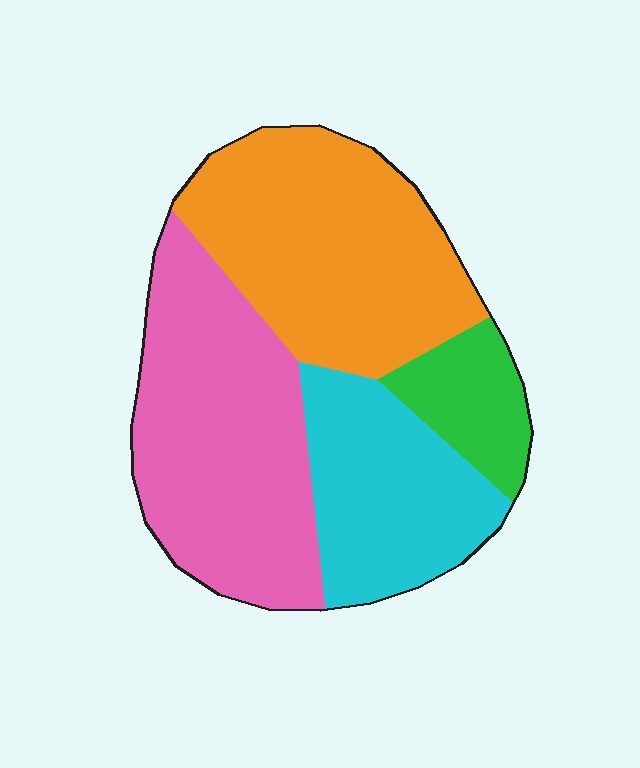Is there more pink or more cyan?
Pink.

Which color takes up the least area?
Green, at roughly 10%.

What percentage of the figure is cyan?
Cyan takes up between a sixth and a third of the figure.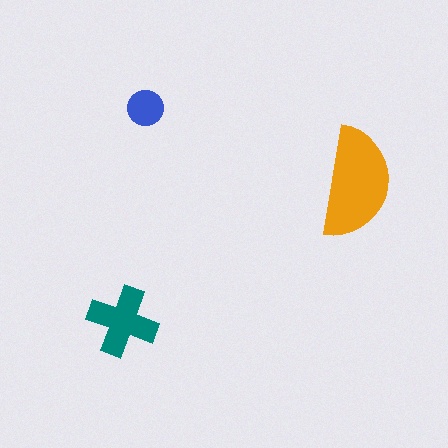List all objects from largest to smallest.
The orange semicircle, the teal cross, the blue circle.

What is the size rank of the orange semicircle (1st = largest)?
1st.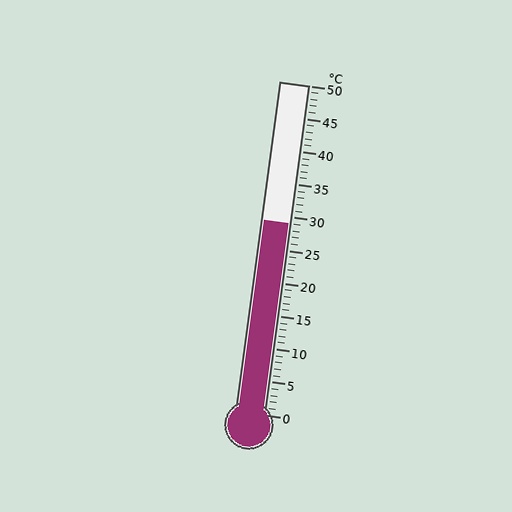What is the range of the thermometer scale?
The thermometer scale ranges from 0°C to 50°C.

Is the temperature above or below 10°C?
The temperature is above 10°C.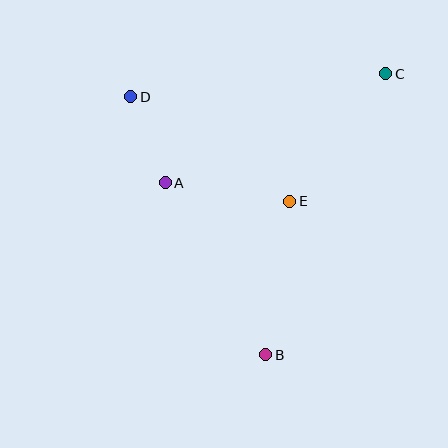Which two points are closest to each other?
Points A and D are closest to each other.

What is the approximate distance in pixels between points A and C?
The distance between A and C is approximately 246 pixels.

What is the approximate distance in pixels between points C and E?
The distance between C and E is approximately 160 pixels.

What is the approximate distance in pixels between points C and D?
The distance between C and D is approximately 256 pixels.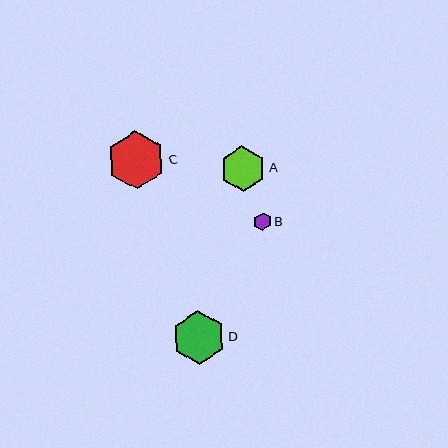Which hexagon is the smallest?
Hexagon B is the smallest with a size of approximately 17 pixels.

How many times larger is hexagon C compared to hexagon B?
Hexagon C is approximately 3.3 times the size of hexagon B.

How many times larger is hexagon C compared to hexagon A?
Hexagon C is approximately 1.3 times the size of hexagon A.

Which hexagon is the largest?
Hexagon C is the largest with a size of approximately 59 pixels.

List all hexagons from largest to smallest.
From largest to smallest: C, D, A, B.